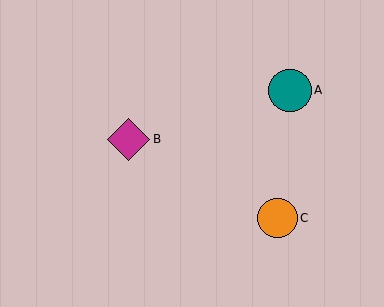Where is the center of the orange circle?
The center of the orange circle is at (278, 218).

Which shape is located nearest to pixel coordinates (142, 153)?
The magenta diamond (labeled B) at (129, 139) is nearest to that location.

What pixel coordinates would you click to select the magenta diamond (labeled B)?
Click at (129, 139) to select the magenta diamond B.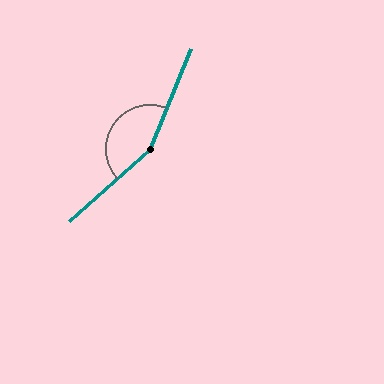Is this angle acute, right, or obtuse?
It is obtuse.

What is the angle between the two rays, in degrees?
Approximately 154 degrees.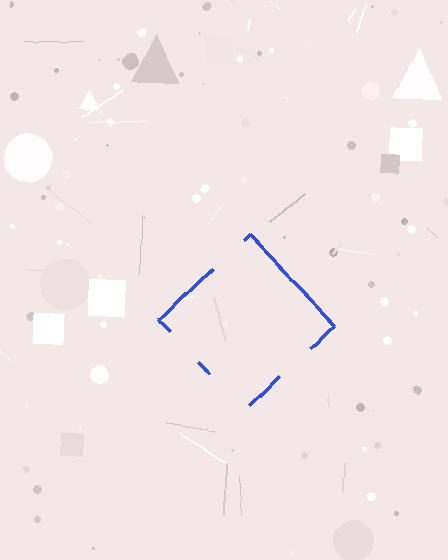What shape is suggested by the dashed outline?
The dashed outline suggests a diamond.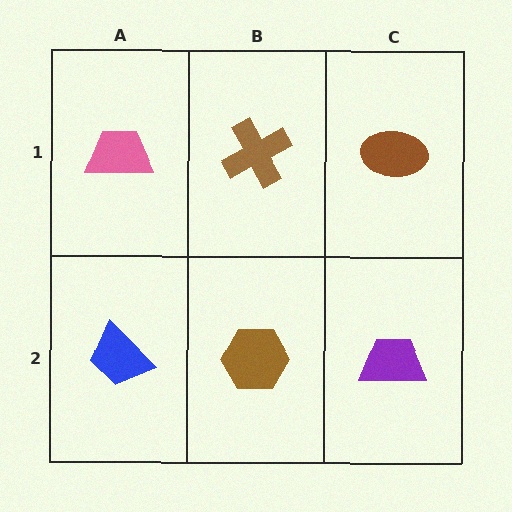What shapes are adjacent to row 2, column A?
A pink trapezoid (row 1, column A), a brown hexagon (row 2, column B).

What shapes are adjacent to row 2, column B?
A brown cross (row 1, column B), a blue trapezoid (row 2, column A), a purple trapezoid (row 2, column C).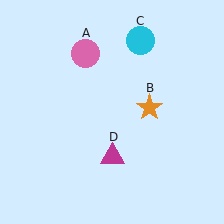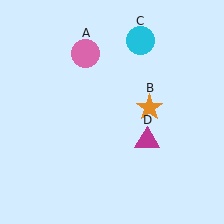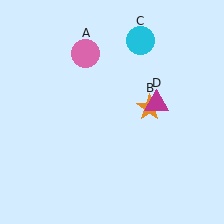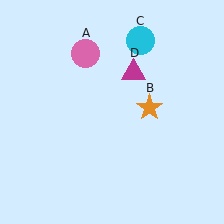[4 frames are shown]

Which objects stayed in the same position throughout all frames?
Pink circle (object A) and orange star (object B) and cyan circle (object C) remained stationary.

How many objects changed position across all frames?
1 object changed position: magenta triangle (object D).